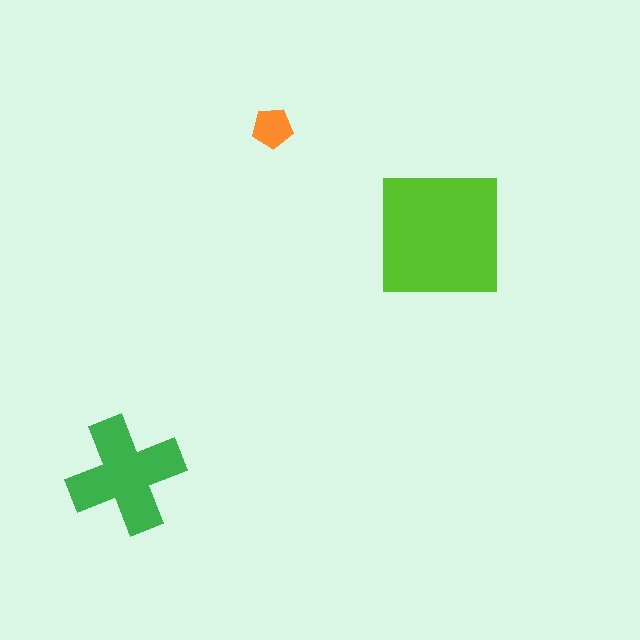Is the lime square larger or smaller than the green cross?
Larger.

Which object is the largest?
The lime square.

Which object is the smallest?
The orange pentagon.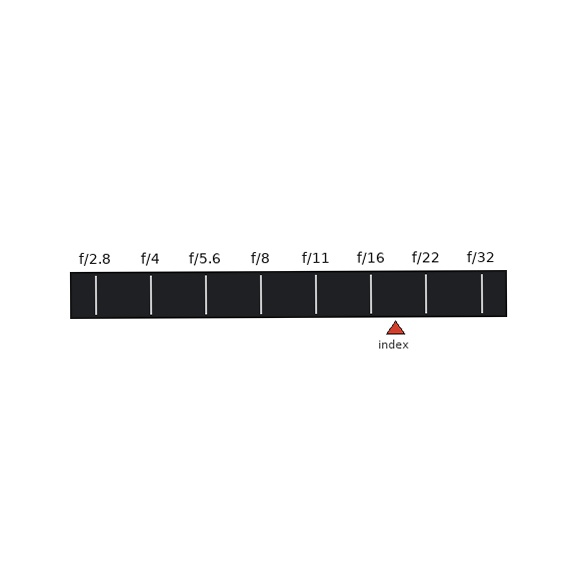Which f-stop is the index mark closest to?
The index mark is closest to f/16.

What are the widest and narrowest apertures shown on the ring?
The widest aperture shown is f/2.8 and the narrowest is f/32.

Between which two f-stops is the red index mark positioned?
The index mark is between f/16 and f/22.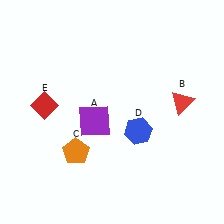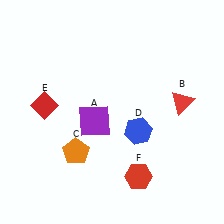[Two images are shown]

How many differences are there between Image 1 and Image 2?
There is 1 difference between the two images.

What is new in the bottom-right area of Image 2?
A red hexagon (F) was added in the bottom-right area of Image 2.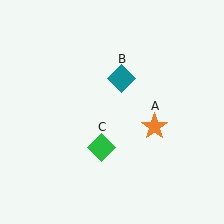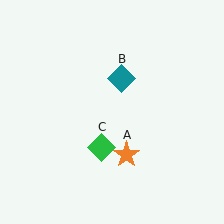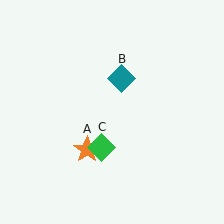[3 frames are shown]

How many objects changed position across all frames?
1 object changed position: orange star (object A).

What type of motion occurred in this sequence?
The orange star (object A) rotated clockwise around the center of the scene.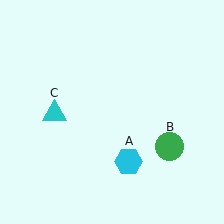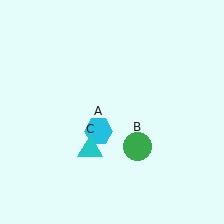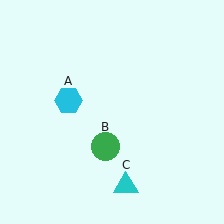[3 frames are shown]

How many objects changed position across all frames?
3 objects changed position: cyan hexagon (object A), green circle (object B), cyan triangle (object C).